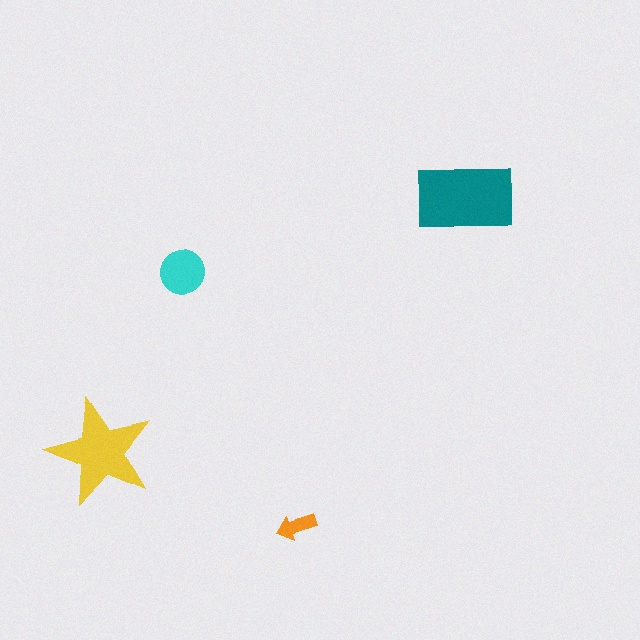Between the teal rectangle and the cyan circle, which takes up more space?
The teal rectangle.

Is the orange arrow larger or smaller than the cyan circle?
Smaller.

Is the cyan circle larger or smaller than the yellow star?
Smaller.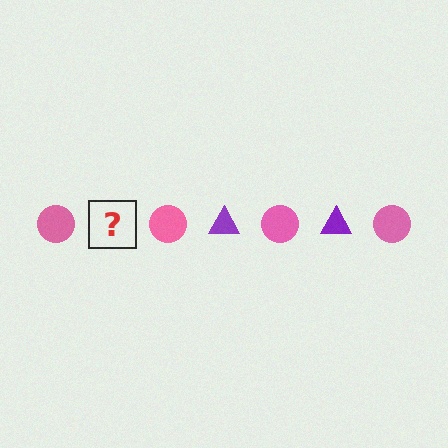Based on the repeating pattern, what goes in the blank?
The blank should be a purple triangle.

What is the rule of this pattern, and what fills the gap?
The rule is that the pattern alternates between pink circle and purple triangle. The gap should be filled with a purple triangle.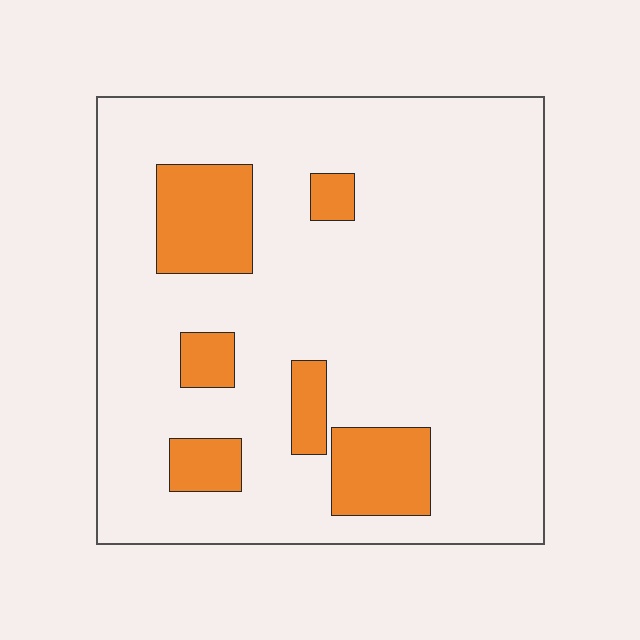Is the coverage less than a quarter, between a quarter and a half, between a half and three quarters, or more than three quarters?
Less than a quarter.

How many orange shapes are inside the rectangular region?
6.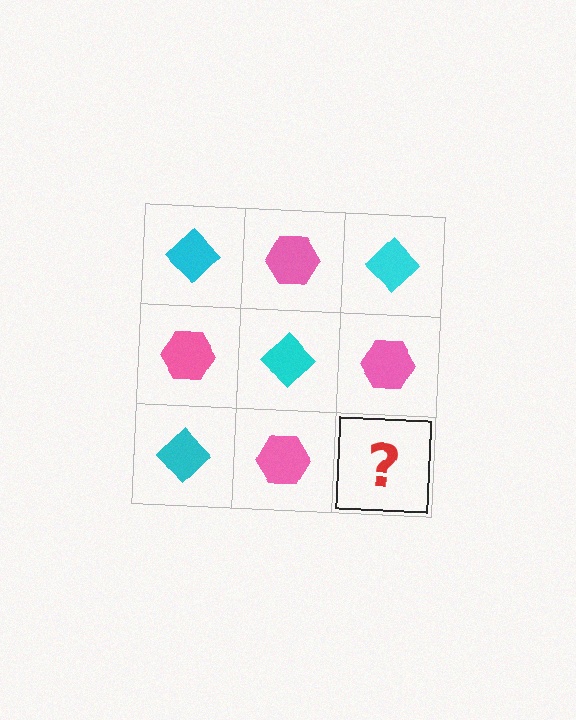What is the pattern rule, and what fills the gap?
The rule is that it alternates cyan diamond and pink hexagon in a checkerboard pattern. The gap should be filled with a cyan diamond.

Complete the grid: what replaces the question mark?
The question mark should be replaced with a cyan diamond.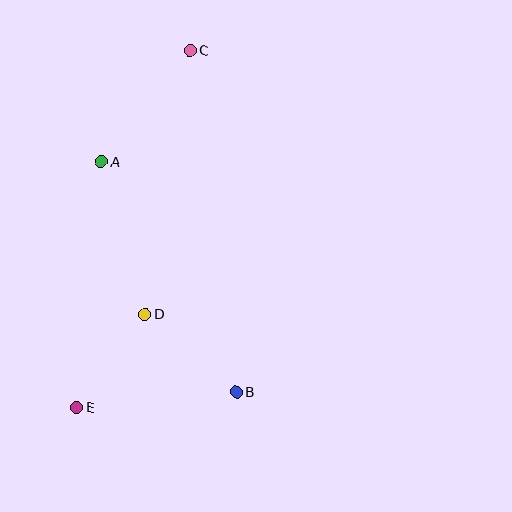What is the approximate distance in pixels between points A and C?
The distance between A and C is approximately 142 pixels.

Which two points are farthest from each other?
Points C and E are farthest from each other.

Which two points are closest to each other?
Points D and E are closest to each other.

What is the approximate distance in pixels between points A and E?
The distance between A and E is approximately 247 pixels.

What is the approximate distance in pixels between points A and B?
The distance between A and B is approximately 267 pixels.